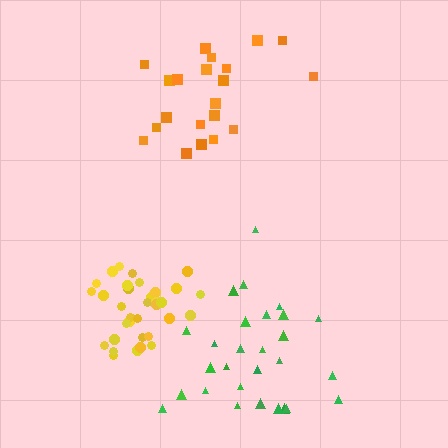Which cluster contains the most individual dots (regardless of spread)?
Yellow (34).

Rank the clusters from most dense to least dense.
yellow, orange, green.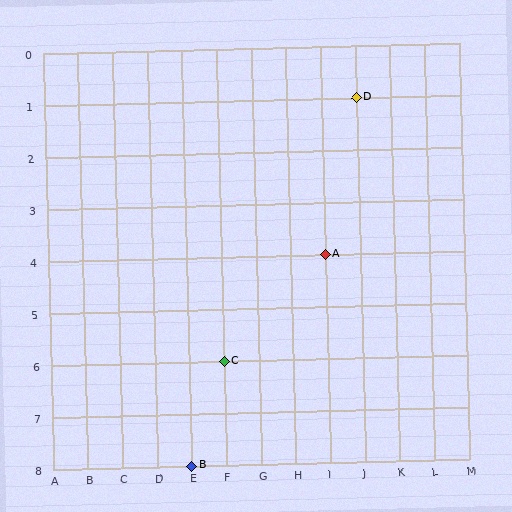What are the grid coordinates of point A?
Point A is at grid coordinates (I, 4).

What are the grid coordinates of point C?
Point C is at grid coordinates (F, 6).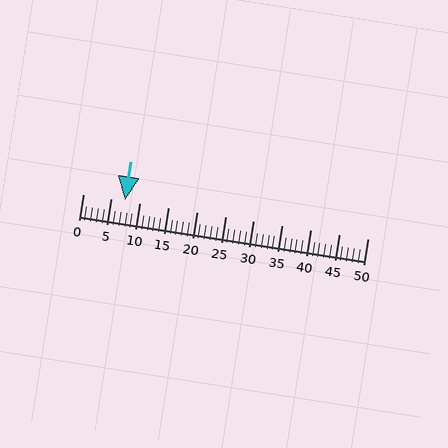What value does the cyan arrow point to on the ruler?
The cyan arrow points to approximately 7.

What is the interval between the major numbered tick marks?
The major tick marks are spaced 5 units apart.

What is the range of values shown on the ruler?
The ruler shows values from 0 to 50.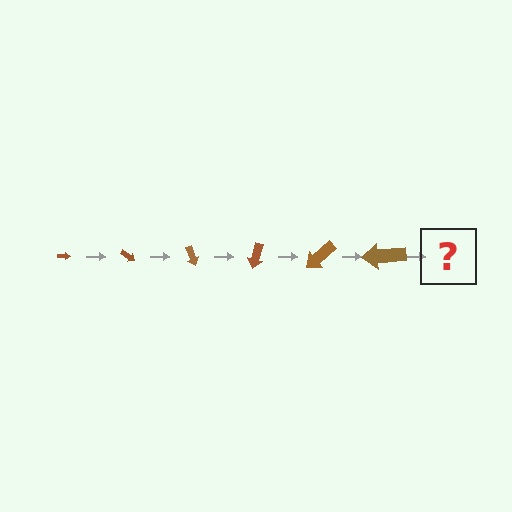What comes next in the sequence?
The next element should be an arrow, larger than the previous one and rotated 210 degrees from the start.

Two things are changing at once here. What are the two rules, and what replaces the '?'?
The two rules are that the arrow grows larger each step and it rotates 35 degrees each step. The '?' should be an arrow, larger than the previous one and rotated 210 degrees from the start.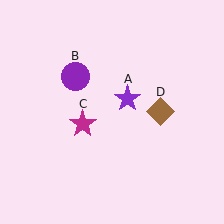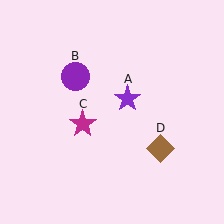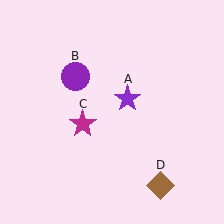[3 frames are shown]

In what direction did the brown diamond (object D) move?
The brown diamond (object D) moved down.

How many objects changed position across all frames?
1 object changed position: brown diamond (object D).